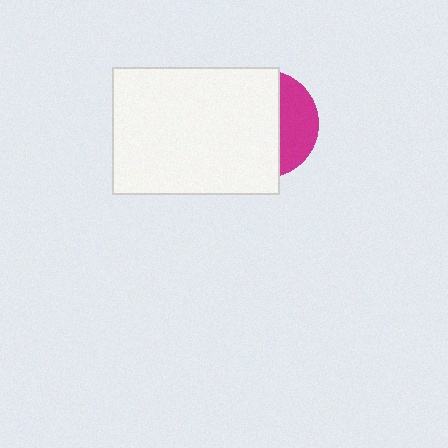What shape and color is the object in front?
The object in front is a white rectangle.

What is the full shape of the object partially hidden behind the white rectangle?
The partially hidden object is a magenta circle.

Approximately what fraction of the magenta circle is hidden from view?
Roughly 67% of the magenta circle is hidden behind the white rectangle.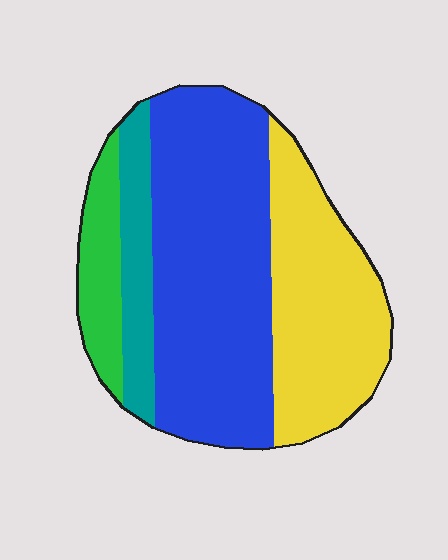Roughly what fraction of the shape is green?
Green takes up less than a quarter of the shape.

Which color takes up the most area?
Blue, at roughly 50%.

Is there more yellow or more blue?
Blue.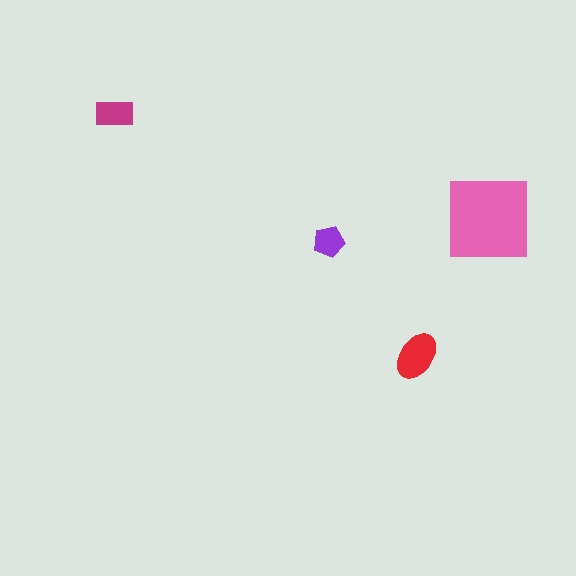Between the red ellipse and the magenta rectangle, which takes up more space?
The red ellipse.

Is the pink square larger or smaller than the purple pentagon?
Larger.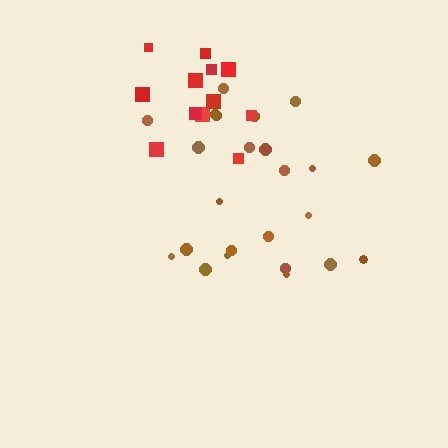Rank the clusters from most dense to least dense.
red, brown.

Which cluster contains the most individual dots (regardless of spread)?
Brown (24).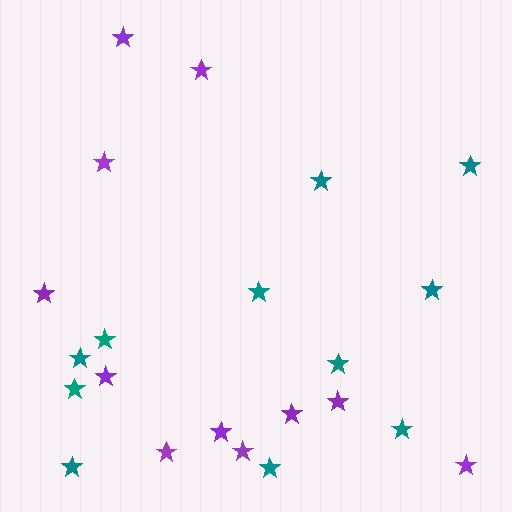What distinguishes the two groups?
There are 2 groups: one group of teal stars (11) and one group of purple stars (11).